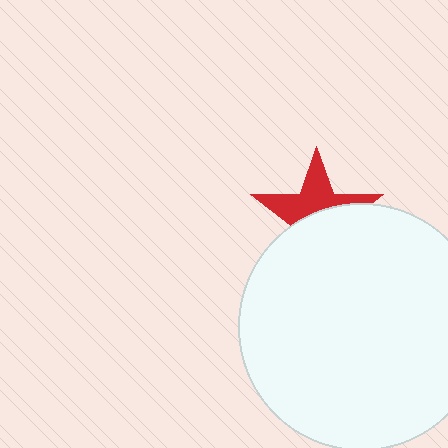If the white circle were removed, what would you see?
You would see the complete red star.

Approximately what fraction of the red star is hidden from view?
Roughly 52% of the red star is hidden behind the white circle.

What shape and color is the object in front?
The object in front is a white circle.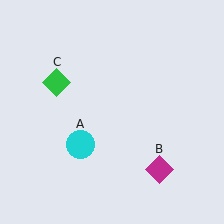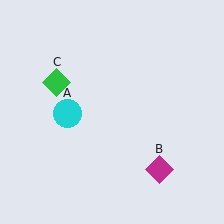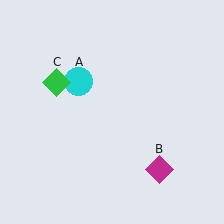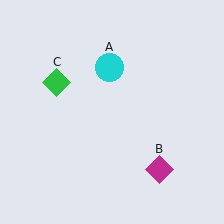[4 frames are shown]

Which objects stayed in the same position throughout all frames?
Magenta diamond (object B) and green diamond (object C) remained stationary.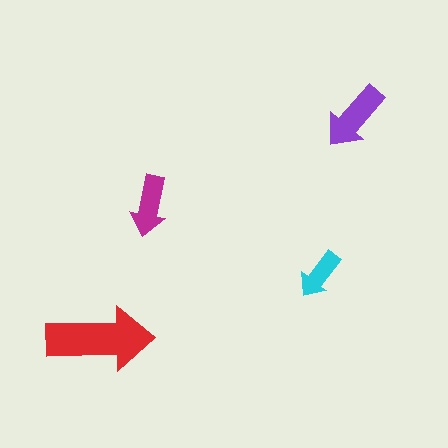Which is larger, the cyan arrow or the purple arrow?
The purple one.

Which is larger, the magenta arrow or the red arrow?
The red one.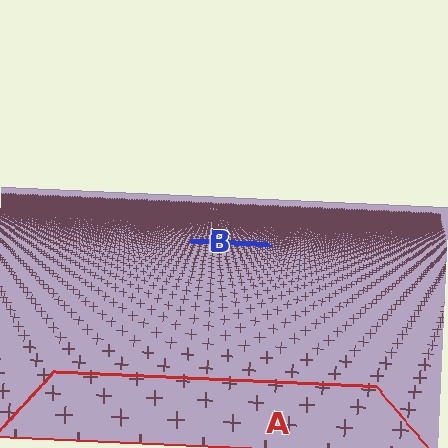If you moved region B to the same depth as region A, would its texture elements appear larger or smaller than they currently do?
They would appear larger. At a closer depth, the same texture elements are projected at a bigger on-screen size.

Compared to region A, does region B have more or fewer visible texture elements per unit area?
Region B has more texture elements per unit area — they are packed more densely because it is farther away.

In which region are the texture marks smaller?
The texture marks are smaller in region B, because it is farther away.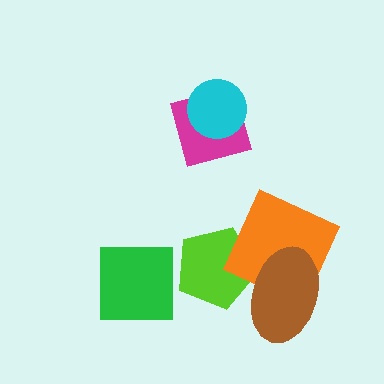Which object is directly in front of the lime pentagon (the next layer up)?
The orange square is directly in front of the lime pentagon.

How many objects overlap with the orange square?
2 objects overlap with the orange square.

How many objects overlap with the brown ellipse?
2 objects overlap with the brown ellipse.